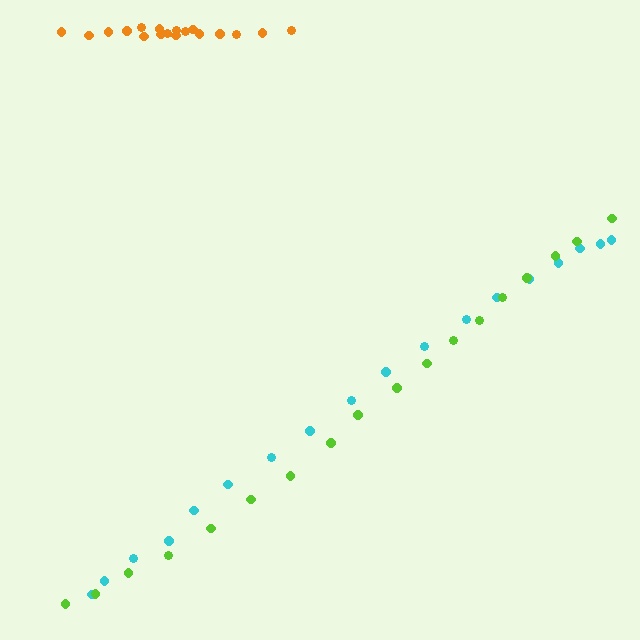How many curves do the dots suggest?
There are 3 distinct paths.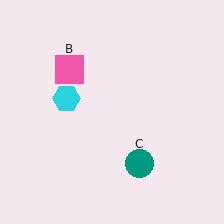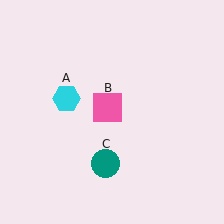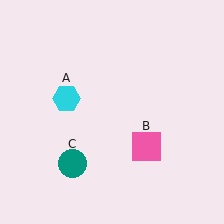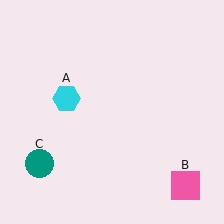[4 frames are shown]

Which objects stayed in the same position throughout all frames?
Cyan hexagon (object A) remained stationary.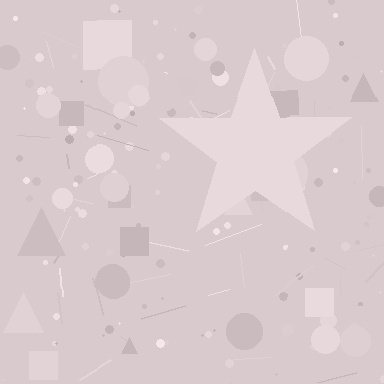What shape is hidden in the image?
A star is hidden in the image.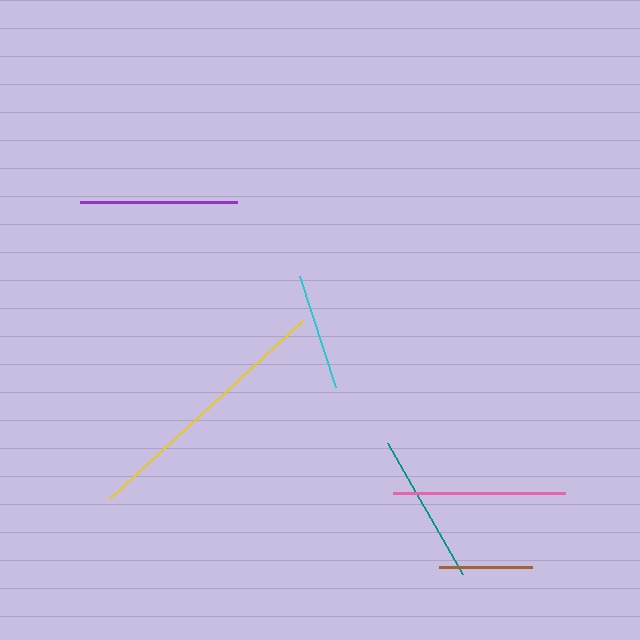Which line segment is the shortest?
The brown line is the shortest at approximately 93 pixels.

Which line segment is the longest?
The yellow line is the longest at approximately 263 pixels.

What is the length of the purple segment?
The purple segment is approximately 156 pixels long.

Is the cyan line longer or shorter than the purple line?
The purple line is longer than the cyan line.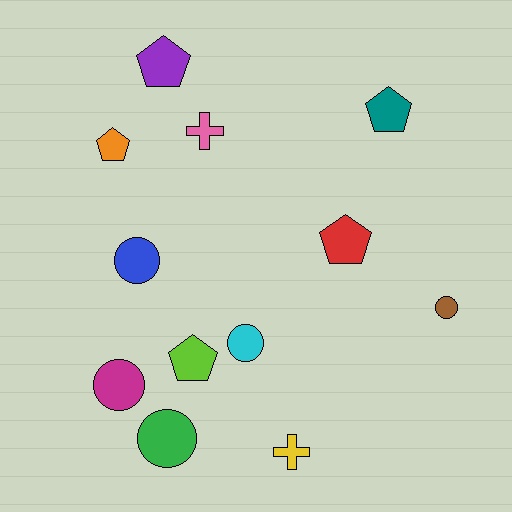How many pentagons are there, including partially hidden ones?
There are 5 pentagons.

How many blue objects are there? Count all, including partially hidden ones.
There is 1 blue object.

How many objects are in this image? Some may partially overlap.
There are 12 objects.